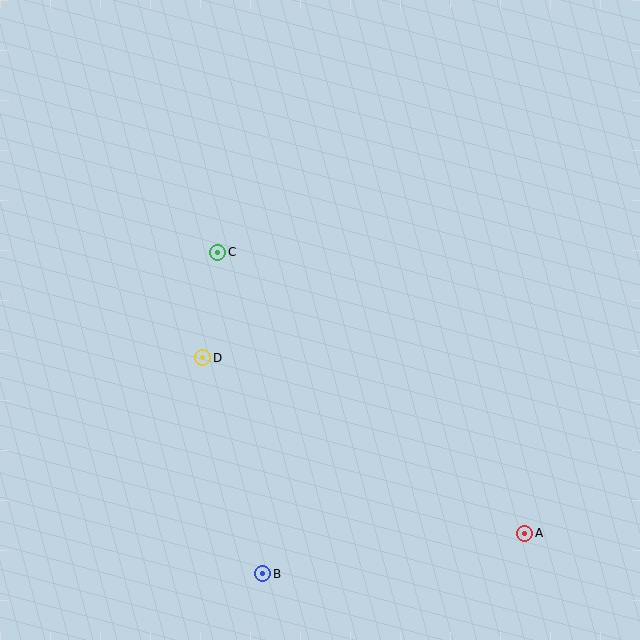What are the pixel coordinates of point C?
Point C is at (218, 252).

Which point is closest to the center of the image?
Point C at (218, 252) is closest to the center.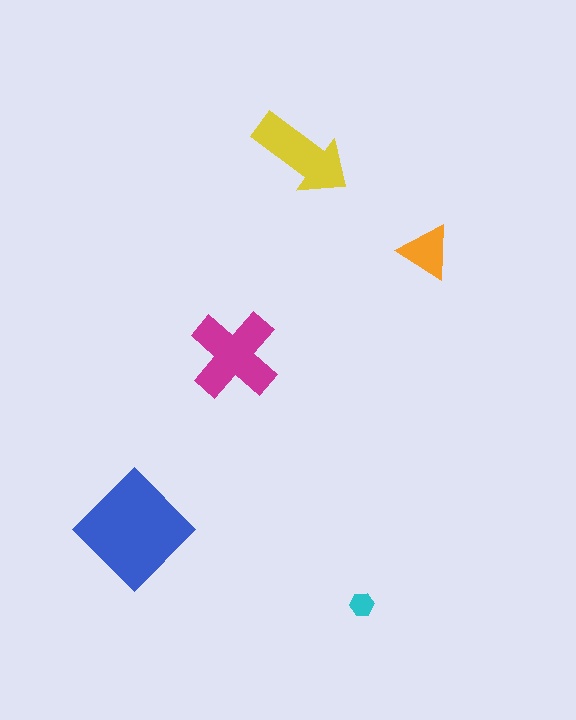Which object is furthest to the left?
The blue diamond is leftmost.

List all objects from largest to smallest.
The blue diamond, the magenta cross, the yellow arrow, the orange triangle, the cyan hexagon.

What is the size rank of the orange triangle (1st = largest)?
4th.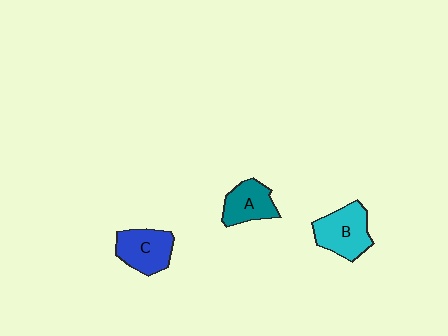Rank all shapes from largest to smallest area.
From largest to smallest: B (cyan), C (blue), A (teal).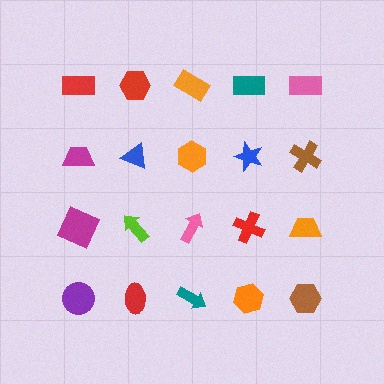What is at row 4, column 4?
An orange hexagon.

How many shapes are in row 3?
5 shapes.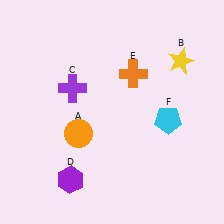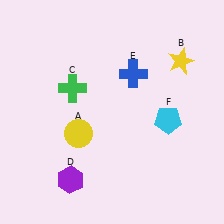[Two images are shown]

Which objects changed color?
A changed from orange to yellow. C changed from purple to green. E changed from orange to blue.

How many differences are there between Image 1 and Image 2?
There are 3 differences between the two images.